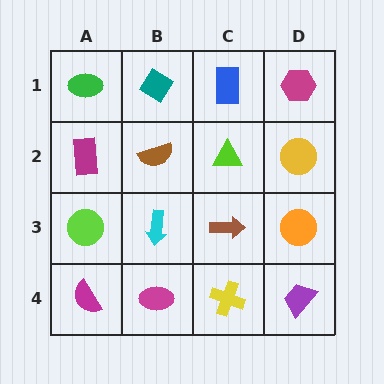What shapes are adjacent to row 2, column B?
A teal diamond (row 1, column B), a cyan arrow (row 3, column B), a magenta rectangle (row 2, column A), a lime triangle (row 2, column C).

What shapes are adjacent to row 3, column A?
A magenta rectangle (row 2, column A), a magenta semicircle (row 4, column A), a cyan arrow (row 3, column B).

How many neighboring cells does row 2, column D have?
3.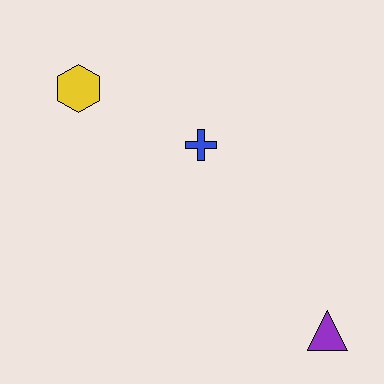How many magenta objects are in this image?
There are no magenta objects.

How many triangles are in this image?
There is 1 triangle.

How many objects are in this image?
There are 3 objects.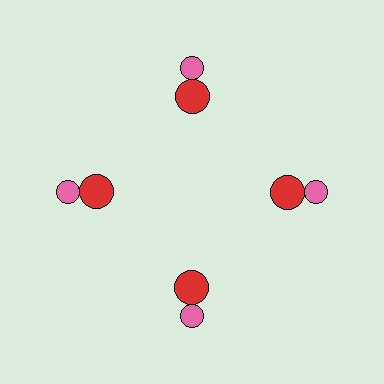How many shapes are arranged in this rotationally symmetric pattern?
There are 8 shapes, arranged in 4 groups of 2.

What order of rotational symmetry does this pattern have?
This pattern has 4-fold rotational symmetry.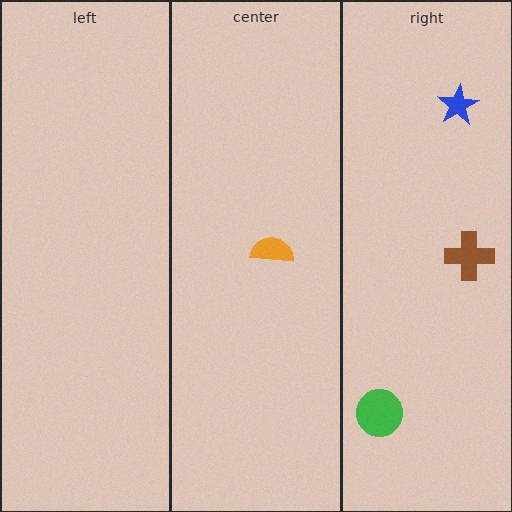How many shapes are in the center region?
1.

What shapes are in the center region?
The orange semicircle.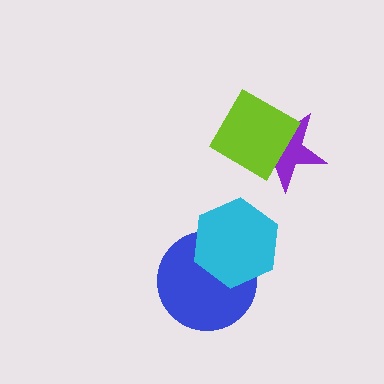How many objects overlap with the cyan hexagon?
1 object overlaps with the cyan hexagon.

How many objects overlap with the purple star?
1 object overlaps with the purple star.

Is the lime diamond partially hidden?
No, no other shape covers it.